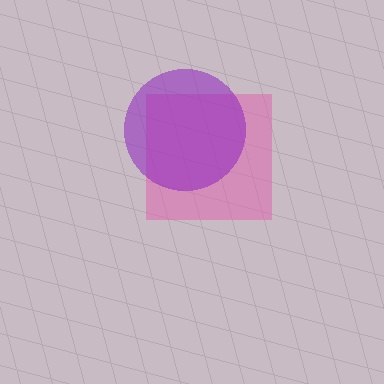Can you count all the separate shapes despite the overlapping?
Yes, there are 2 separate shapes.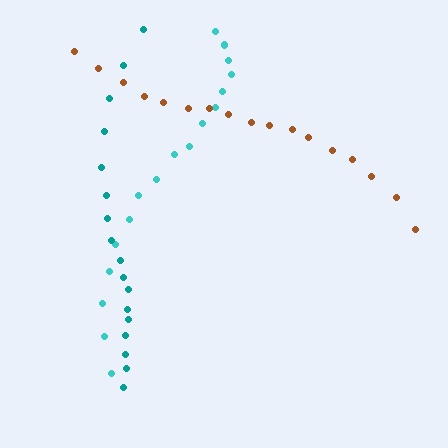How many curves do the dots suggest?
There are 3 distinct paths.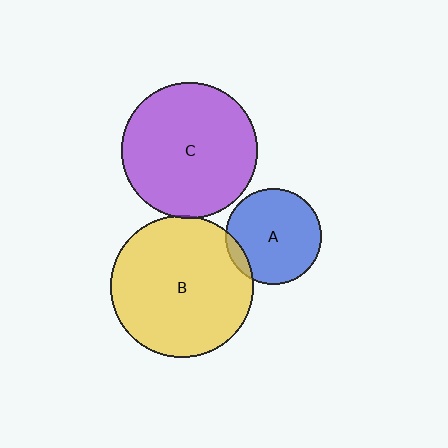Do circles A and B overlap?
Yes.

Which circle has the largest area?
Circle B (yellow).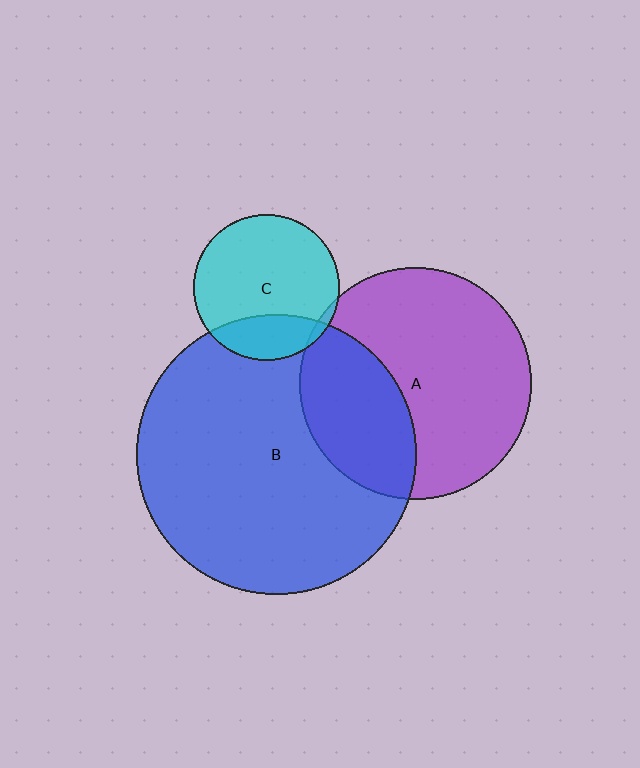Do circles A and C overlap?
Yes.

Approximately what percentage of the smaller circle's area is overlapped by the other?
Approximately 5%.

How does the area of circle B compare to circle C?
Approximately 3.6 times.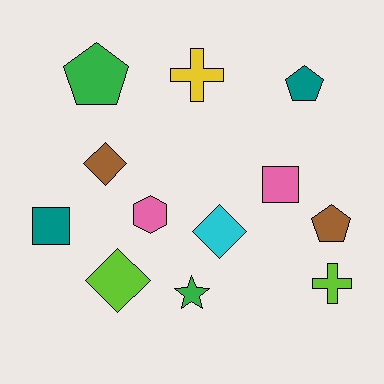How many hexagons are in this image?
There is 1 hexagon.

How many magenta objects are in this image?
There are no magenta objects.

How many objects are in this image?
There are 12 objects.